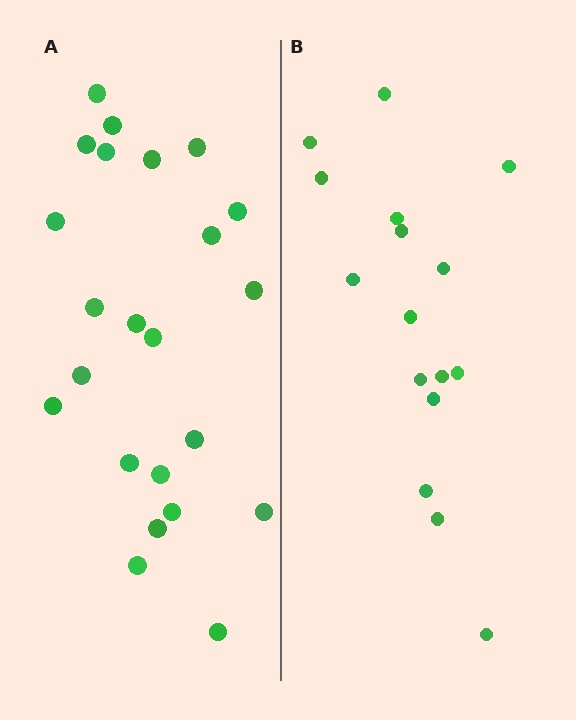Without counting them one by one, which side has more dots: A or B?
Region A (the left region) has more dots.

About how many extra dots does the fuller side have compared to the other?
Region A has roughly 8 or so more dots than region B.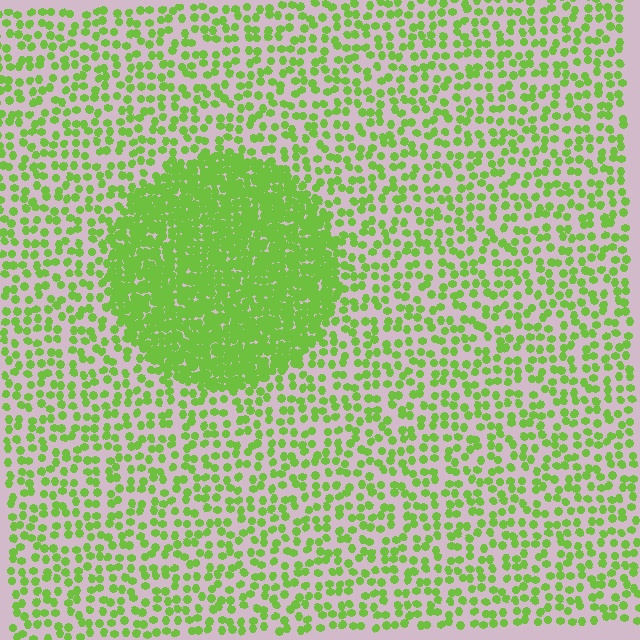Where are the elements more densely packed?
The elements are more densely packed inside the circle boundary.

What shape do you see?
I see a circle.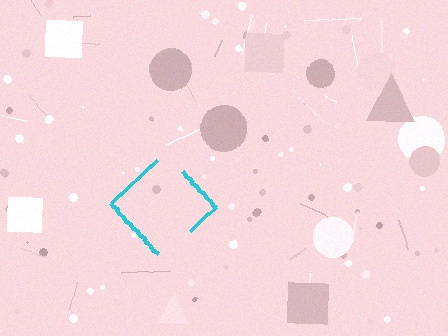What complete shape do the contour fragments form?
The contour fragments form a diamond.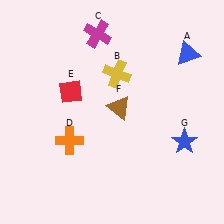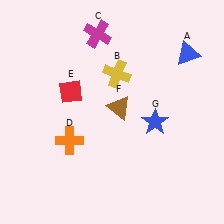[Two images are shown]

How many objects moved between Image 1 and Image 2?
1 object moved between the two images.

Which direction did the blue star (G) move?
The blue star (G) moved left.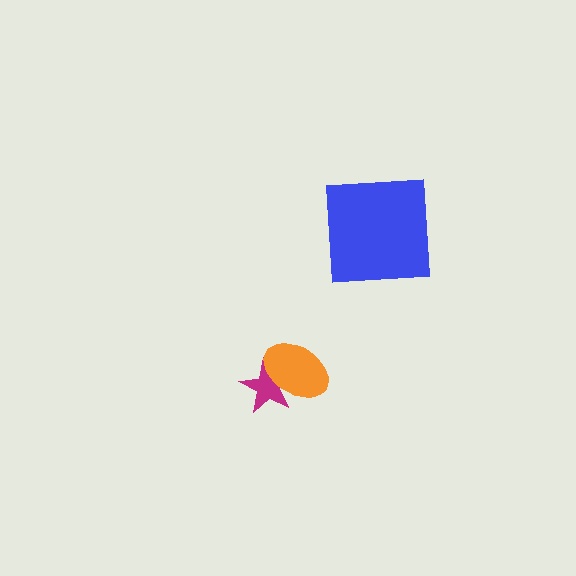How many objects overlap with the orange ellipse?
1 object overlaps with the orange ellipse.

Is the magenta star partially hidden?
Yes, it is partially covered by another shape.